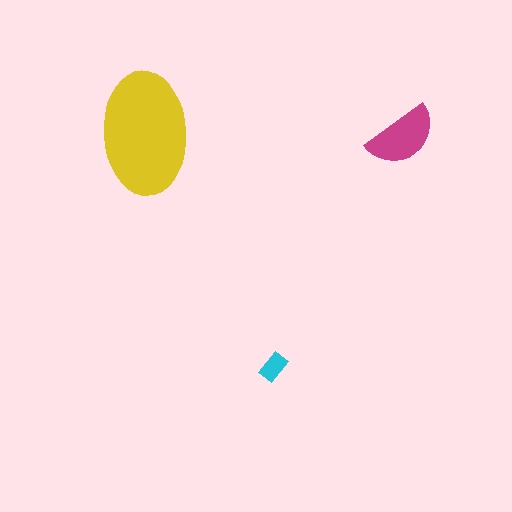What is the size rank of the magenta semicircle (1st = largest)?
2nd.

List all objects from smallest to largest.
The cyan rectangle, the magenta semicircle, the yellow ellipse.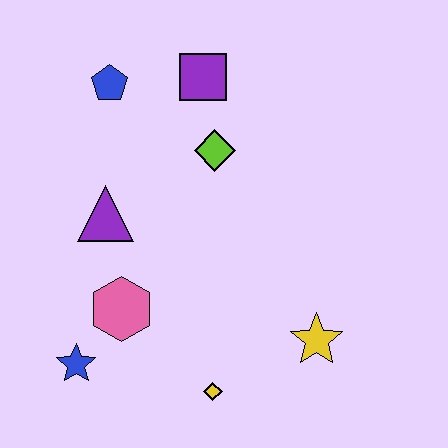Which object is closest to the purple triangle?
The pink hexagon is closest to the purple triangle.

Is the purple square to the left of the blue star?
No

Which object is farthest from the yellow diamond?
The blue pentagon is farthest from the yellow diamond.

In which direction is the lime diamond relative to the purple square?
The lime diamond is below the purple square.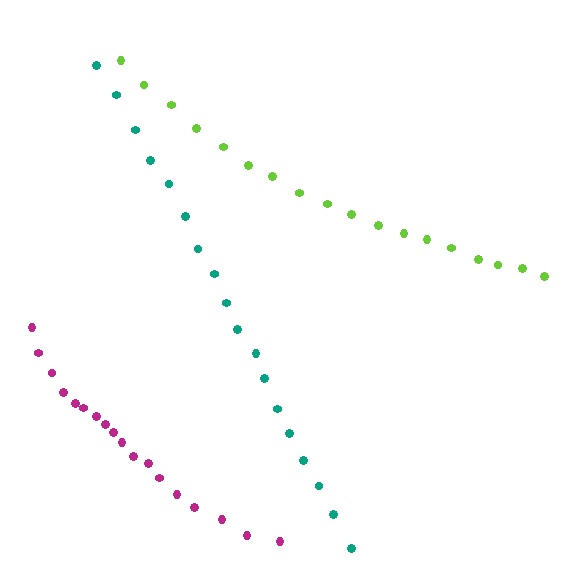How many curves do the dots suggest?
There are 3 distinct paths.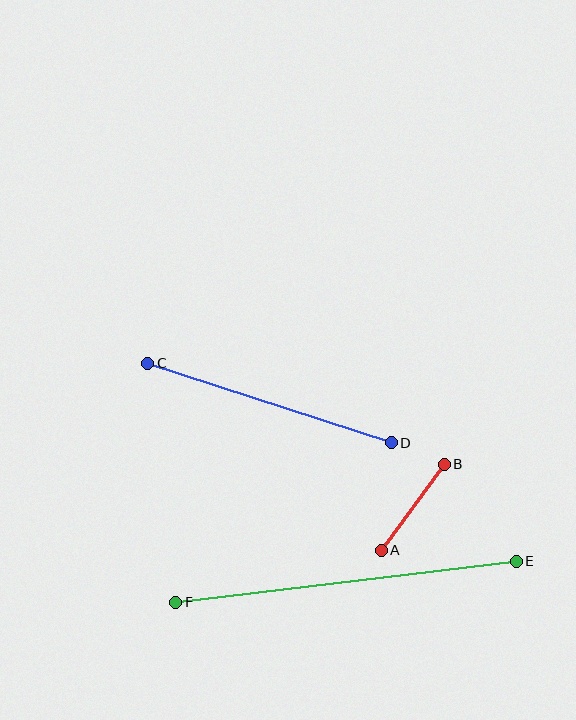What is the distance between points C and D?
The distance is approximately 256 pixels.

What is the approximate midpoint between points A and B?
The midpoint is at approximately (413, 507) pixels.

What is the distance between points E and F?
The distance is approximately 343 pixels.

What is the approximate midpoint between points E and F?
The midpoint is at approximately (346, 582) pixels.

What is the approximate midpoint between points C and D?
The midpoint is at approximately (269, 403) pixels.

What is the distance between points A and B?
The distance is approximately 107 pixels.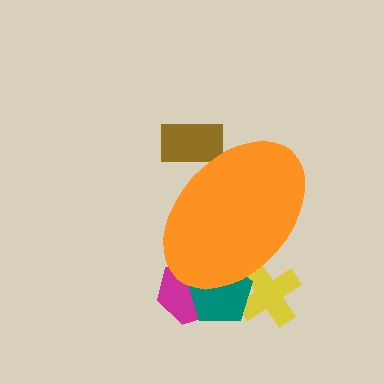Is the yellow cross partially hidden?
Yes, the yellow cross is partially hidden behind the orange ellipse.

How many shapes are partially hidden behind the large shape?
4 shapes are partially hidden.